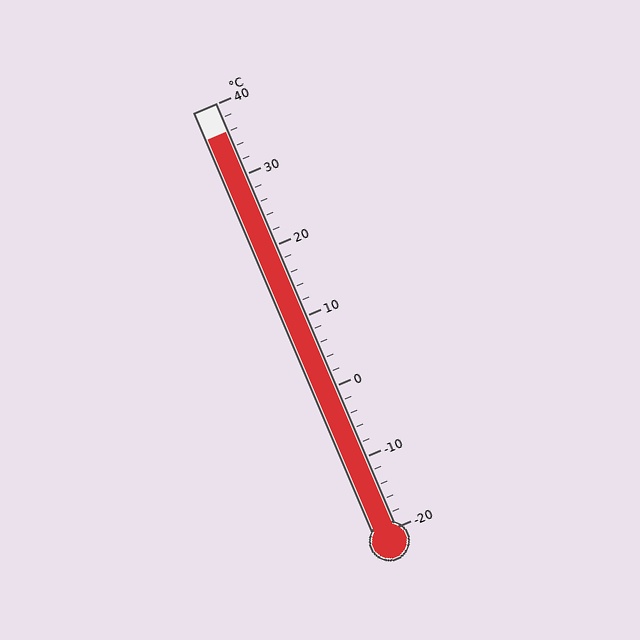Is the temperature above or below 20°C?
The temperature is above 20°C.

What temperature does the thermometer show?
The thermometer shows approximately 36°C.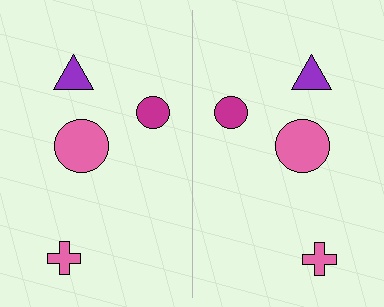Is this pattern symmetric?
Yes, this pattern has bilateral (reflection) symmetry.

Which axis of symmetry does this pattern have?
The pattern has a vertical axis of symmetry running through the center of the image.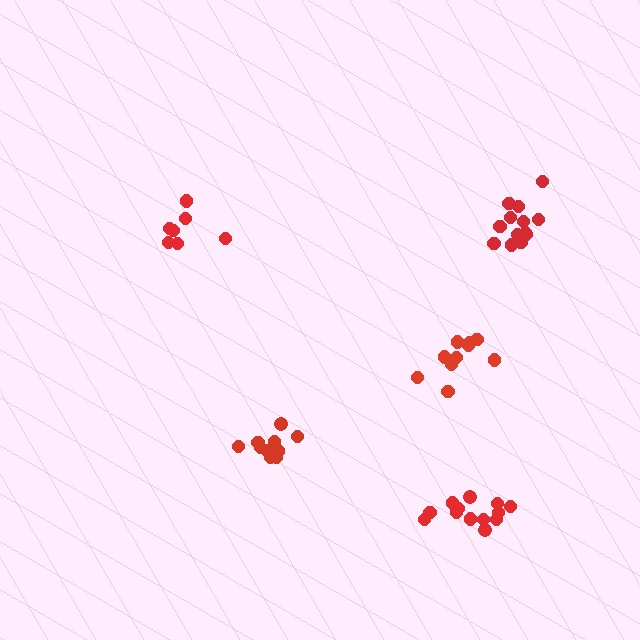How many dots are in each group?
Group 1: 10 dots, Group 2: 7 dots, Group 3: 11 dots, Group 4: 13 dots, Group 5: 13 dots (54 total).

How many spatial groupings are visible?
There are 5 spatial groupings.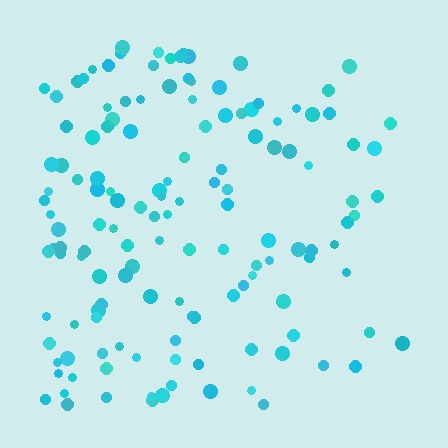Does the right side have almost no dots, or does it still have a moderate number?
Still a moderate number, just noticeably fewer than the left.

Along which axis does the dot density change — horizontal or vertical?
Horizontal.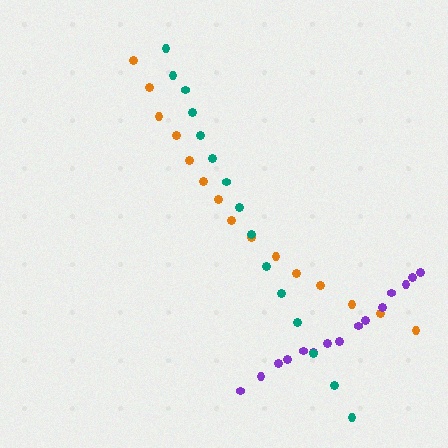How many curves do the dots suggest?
There are 3 distinct paths.